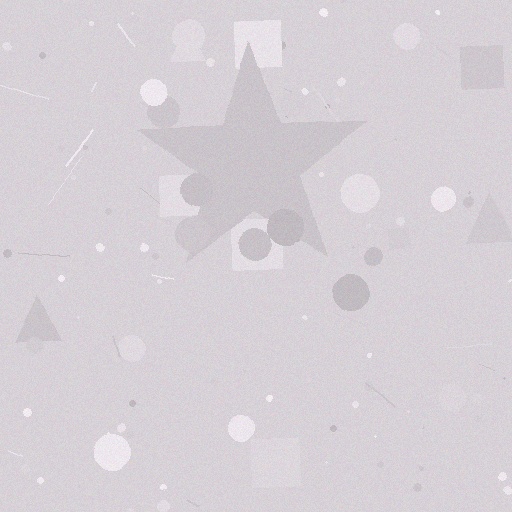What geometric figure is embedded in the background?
A star is embedded in the background.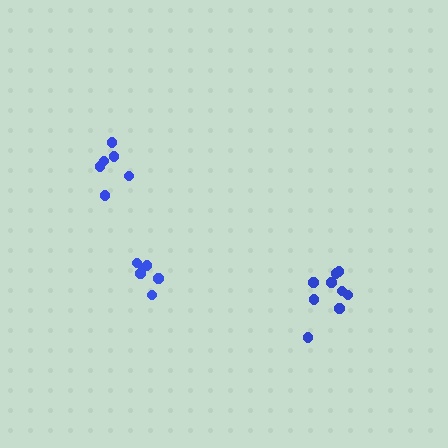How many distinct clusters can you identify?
There are 3 distinct clusters.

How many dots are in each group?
Group 1: 6 dots, Group 2: 9 dots, Group 3: 6 dots (21 total).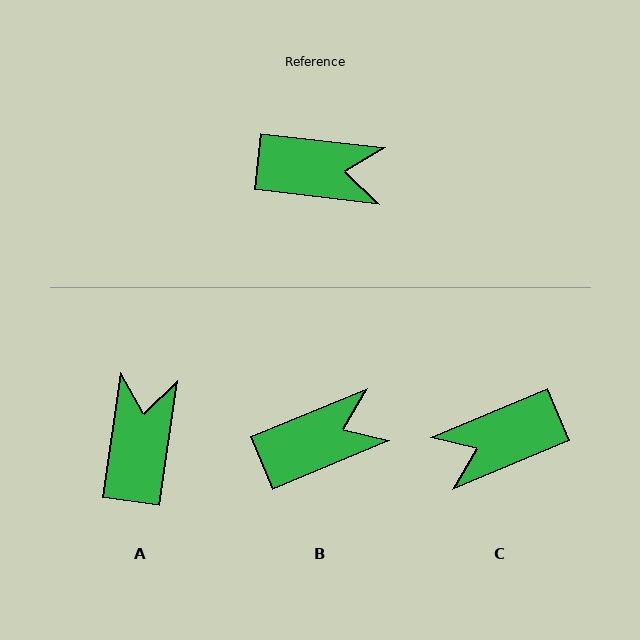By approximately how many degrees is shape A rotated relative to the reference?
Approximately 88 degrees counter-clockwise.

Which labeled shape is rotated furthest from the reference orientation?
C, about 151 degrees away.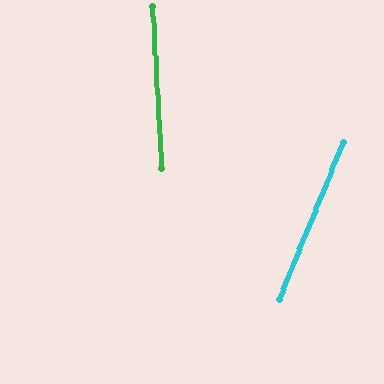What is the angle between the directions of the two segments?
Approximately 25 degrees.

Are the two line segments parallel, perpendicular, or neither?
Neither parallel nor perpendicular — they differ by about 25°.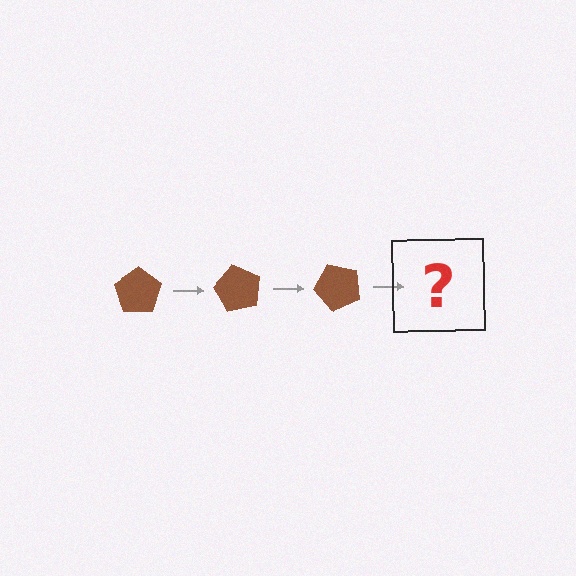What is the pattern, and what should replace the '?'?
The pattern is that the pentagon rotates 60 degrees each step. The '?' should be a brown pentagon rotated 180 degrees.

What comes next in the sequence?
The next element should be a brown pentagon rotated 180 degrees.